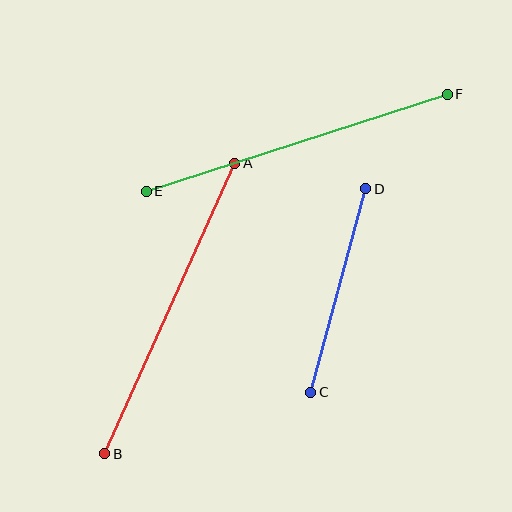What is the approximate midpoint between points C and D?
The midpoint is at approximately (338, 291) pixels.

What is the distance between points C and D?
The distance is approximately 210 pixels.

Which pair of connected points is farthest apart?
Points A and B are farthest apart.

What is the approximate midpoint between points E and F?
The midpoint is at approximately (297, 143) pixels.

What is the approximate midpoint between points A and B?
The midpoint is at approximately (170, 308) pixels.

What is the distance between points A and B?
The distance is approximately 318 pixels.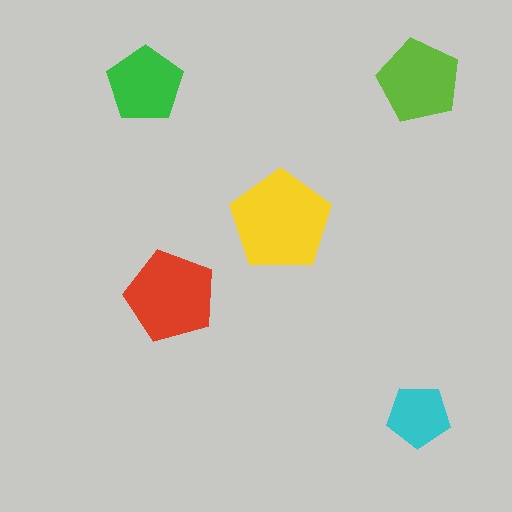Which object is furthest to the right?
The lime pentagon is rightmost.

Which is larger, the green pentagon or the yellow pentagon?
The yellow one.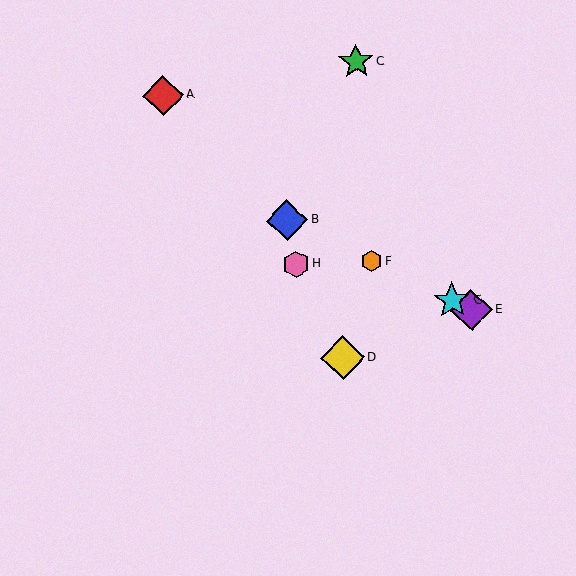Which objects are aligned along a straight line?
Objects B, E, F, G are aligned along a straight line.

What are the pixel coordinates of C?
Object C is at (356, 62).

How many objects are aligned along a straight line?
4 objects (B, E, F, G) are aligned along a straight line.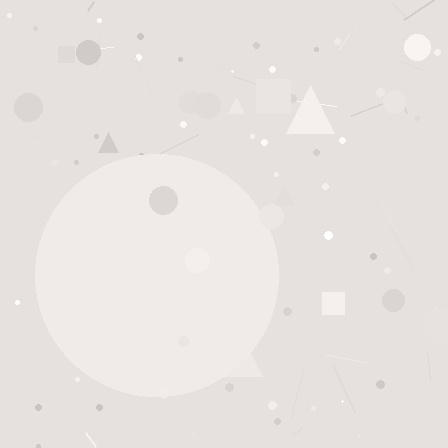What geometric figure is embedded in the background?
A circle is embedded in the background.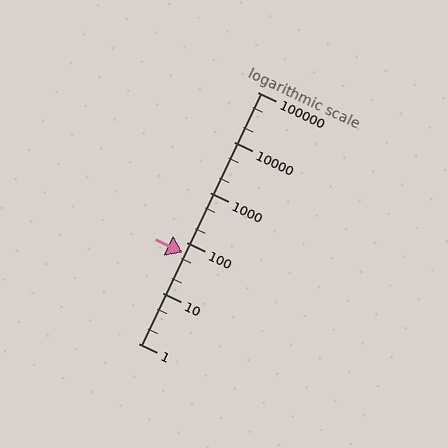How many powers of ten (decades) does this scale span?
The scale spans 5 decades, from 1 to 100000.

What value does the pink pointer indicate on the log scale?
The pointer indicates approximately 65.